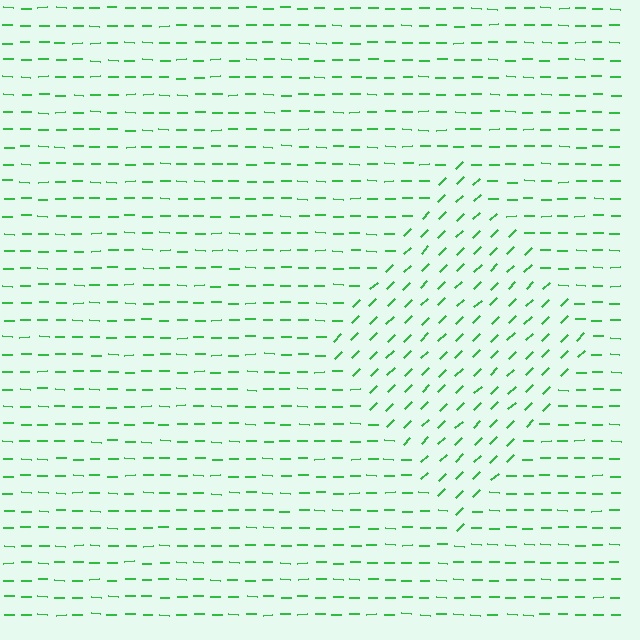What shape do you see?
I see a diamond.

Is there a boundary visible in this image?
Yes, there is a texture boundary formed by a change in line orientation.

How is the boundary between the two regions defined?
The boundary is defined purely by a change in line orientation (approximately 45 degrees difference). All lines are the same color and thickness.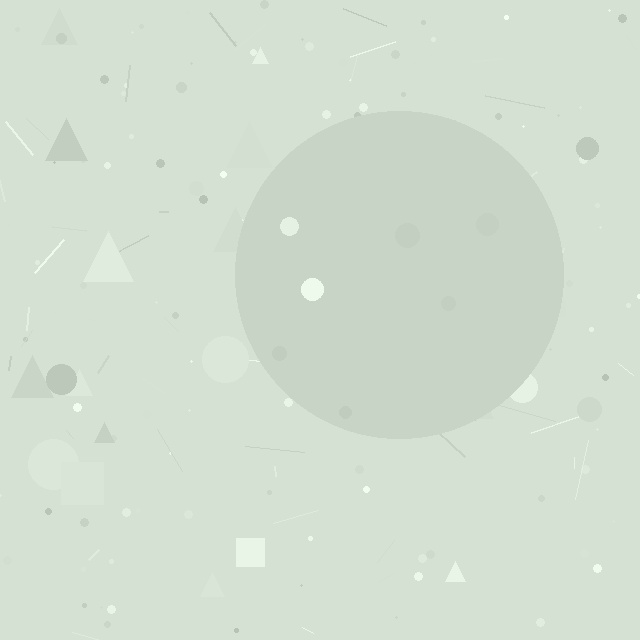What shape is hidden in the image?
A circle is hidden in the image.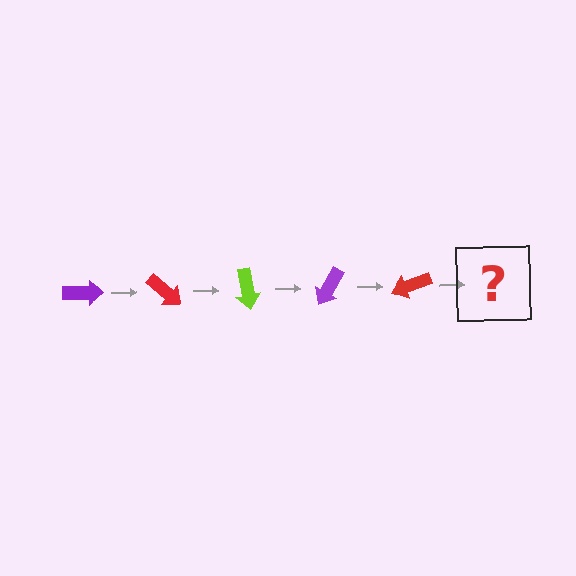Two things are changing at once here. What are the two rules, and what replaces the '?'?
The two rules are that it rotates 40 degrees each step and the color cycles through purple, red, and lime. The '?' should be a lime arrow, rotated 200 degrees from the start.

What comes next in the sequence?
The next element should be a lime arrow, rotated 200 degrees from the start.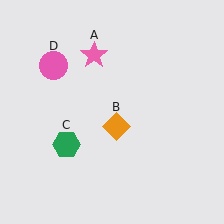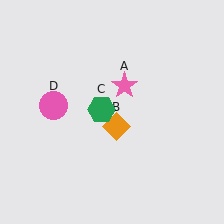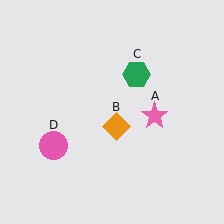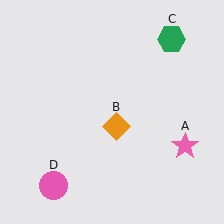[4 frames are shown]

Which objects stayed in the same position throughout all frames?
Orange diamond (object B) remained stationary.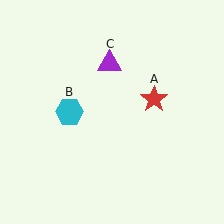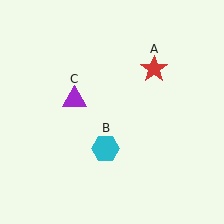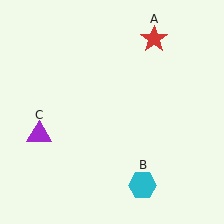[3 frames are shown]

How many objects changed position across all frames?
3 objects changed position: red star (object A), cyan hexagon (object B), purple triangle (object C).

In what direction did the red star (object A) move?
The red star (object A) moved up.